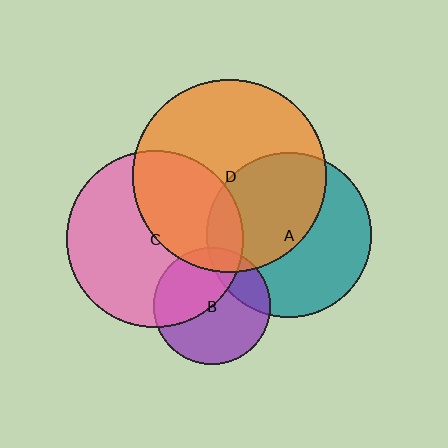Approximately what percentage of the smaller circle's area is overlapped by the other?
Approximately 20%.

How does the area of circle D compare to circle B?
Approximately 2.7 times.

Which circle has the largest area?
Circle D (orange).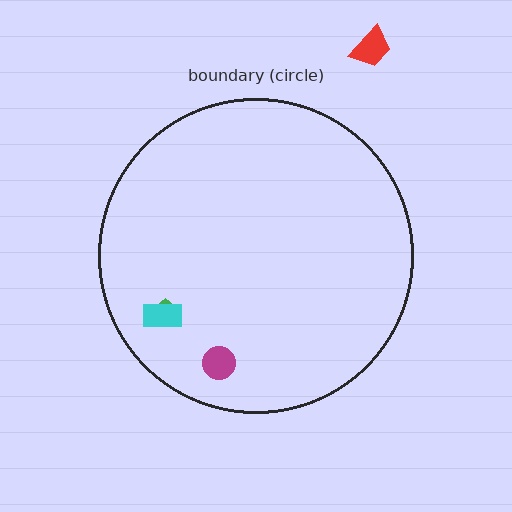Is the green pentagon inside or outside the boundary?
Inside.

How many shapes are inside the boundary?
3 inside, 1 outside.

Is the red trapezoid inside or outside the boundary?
Outside.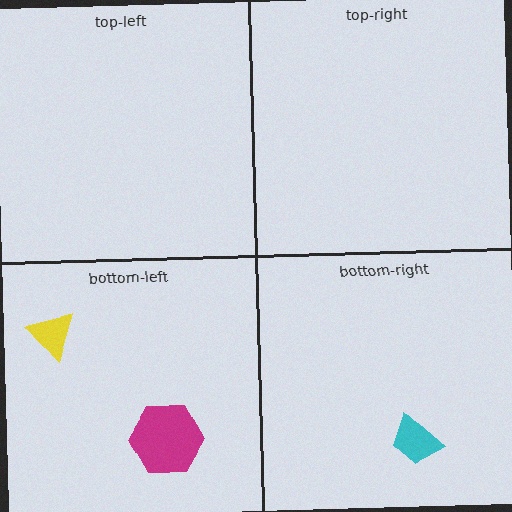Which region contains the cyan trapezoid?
The bottom-right region.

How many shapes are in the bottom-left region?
2.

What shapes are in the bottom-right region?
The cyan trapezoid.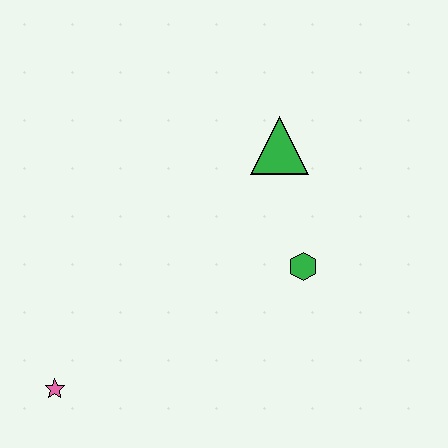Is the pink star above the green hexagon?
No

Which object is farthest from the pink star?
The green triangle is farthest from the pink star.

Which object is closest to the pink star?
The green hexagon is closest to the pink star.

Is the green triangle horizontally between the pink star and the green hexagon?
Yes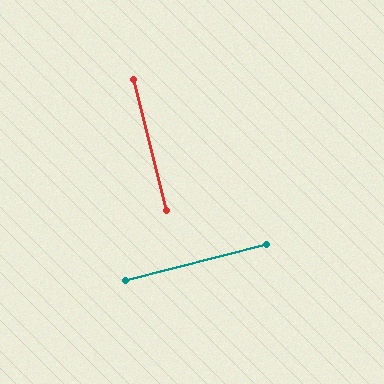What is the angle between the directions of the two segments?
Approximately 90 degrees.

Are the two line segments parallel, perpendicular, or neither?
Perpendicular — they meet at approximately 90°.